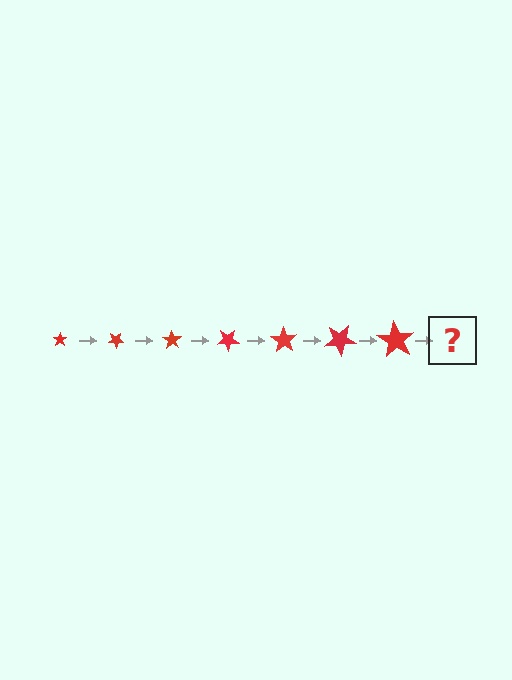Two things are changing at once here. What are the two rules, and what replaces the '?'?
The two rules are that the star grows larger each step and it rotates 35 degrees each step. The '?' should be a star, larger than the previous one and rotated 245 degrees from the start.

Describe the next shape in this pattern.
It should be a star, larger than the previous one and rotated 245 degrees from the start.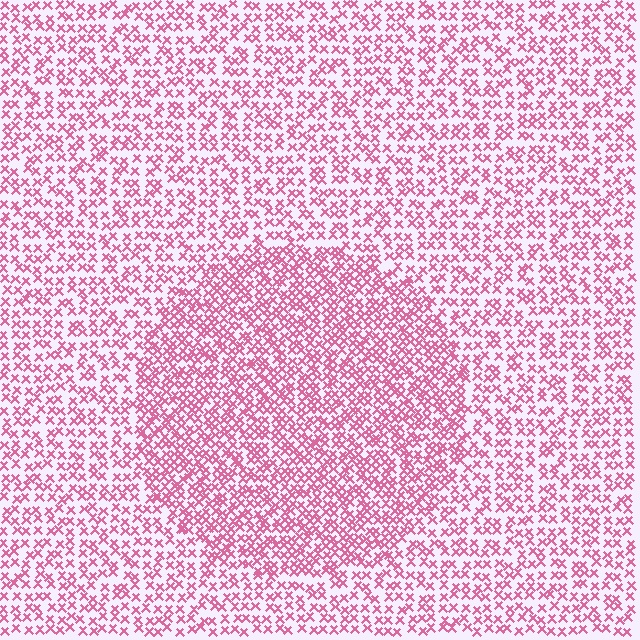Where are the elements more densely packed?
The elements are more densely packed inside the circle boundary.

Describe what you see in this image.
The image contains small pink elements arranged at two different densities. A circle-shaped region is visible where the elements are more densely packed than the surrounding area.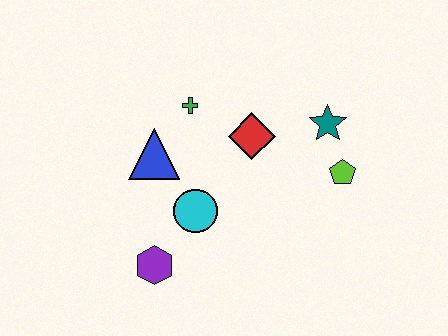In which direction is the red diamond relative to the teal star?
The red diamond is to the left of the teal star.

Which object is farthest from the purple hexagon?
The teal star is farthest from the purple hexagon.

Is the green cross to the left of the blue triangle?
No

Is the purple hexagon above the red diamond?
No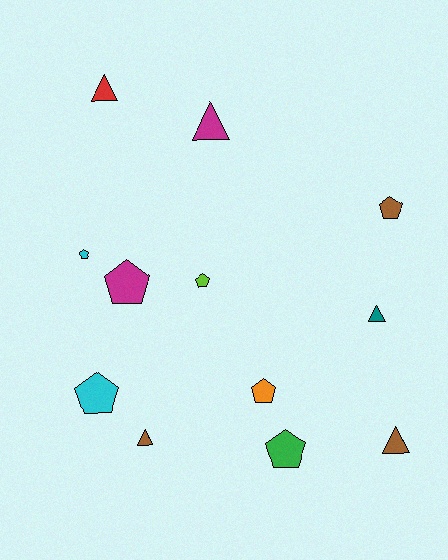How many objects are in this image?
There are 12 objects.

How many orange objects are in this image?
There is 1 orange object.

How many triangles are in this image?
There are 5 triangles.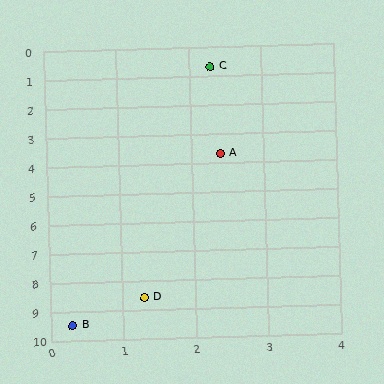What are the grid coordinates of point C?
Point C is at approximately (2.3, 0.7).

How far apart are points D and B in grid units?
Points D and B are about 1.3 grid units apart.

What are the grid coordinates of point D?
Point D is at approximately (1.3, 8.6).